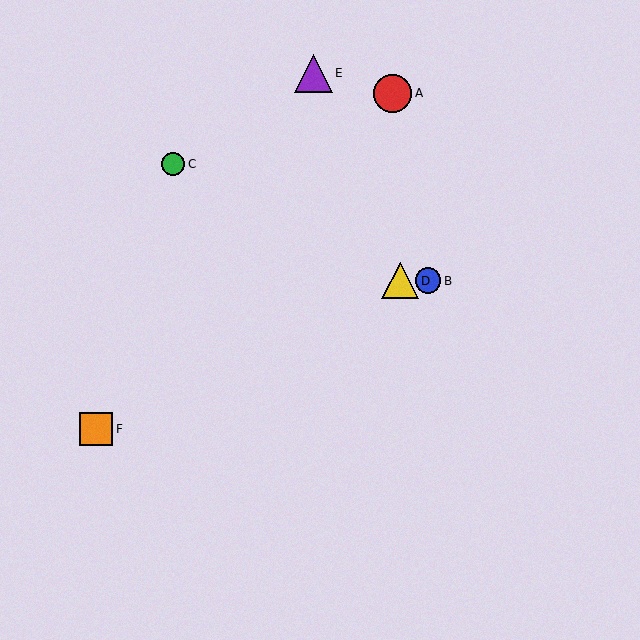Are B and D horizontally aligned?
Yes, both are at y≈281.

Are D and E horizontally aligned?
No, D is at y≈281 and E is at y≈73.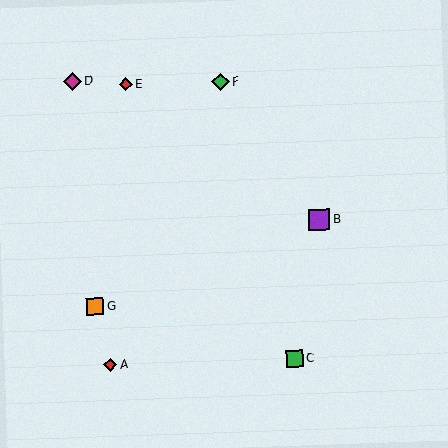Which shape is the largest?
The purple square (labeled B) is the largest.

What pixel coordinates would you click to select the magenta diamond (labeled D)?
Click at (72, 81) to select the magenta diamond D.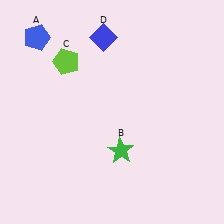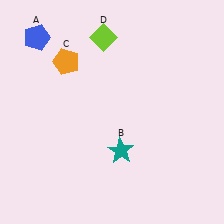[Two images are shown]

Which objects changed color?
B changed from green to teal. C changed from lime to orange. D changed from blue to lime.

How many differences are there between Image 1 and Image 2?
There are 3 differences between the two images.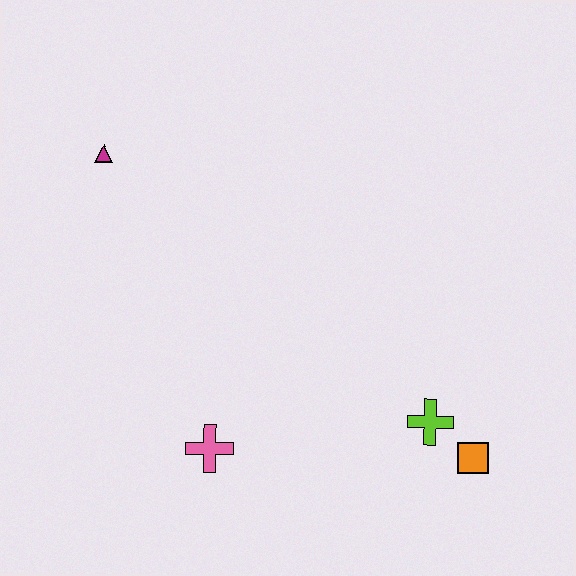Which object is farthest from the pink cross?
The magenta triangle is farthest from the pink cross.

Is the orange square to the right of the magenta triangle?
Yes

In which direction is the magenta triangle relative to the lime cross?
The magenta triangle is to the left of the lime cross.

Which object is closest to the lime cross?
The orange square is closest to the lime cross.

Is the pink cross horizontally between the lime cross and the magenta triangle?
Yes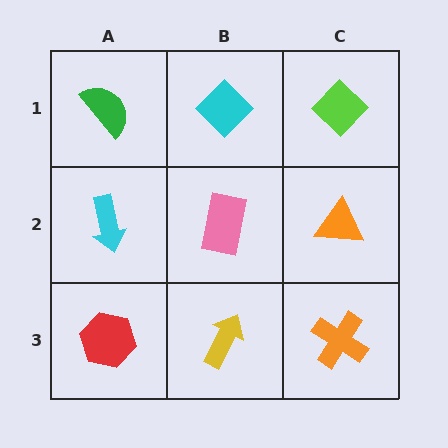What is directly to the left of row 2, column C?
A pink rectangle.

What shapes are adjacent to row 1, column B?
A pink rectangle (row 2, column B), a green semicircle (row 1, column A), a lime diamond (row 1, column C).